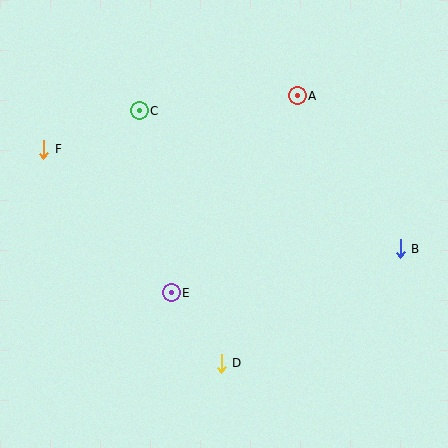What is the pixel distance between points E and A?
The distance between E and A is 234 pixels.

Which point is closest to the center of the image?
Point E at (171, 293) is closest to the center.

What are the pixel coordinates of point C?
Point C is at (139, 111).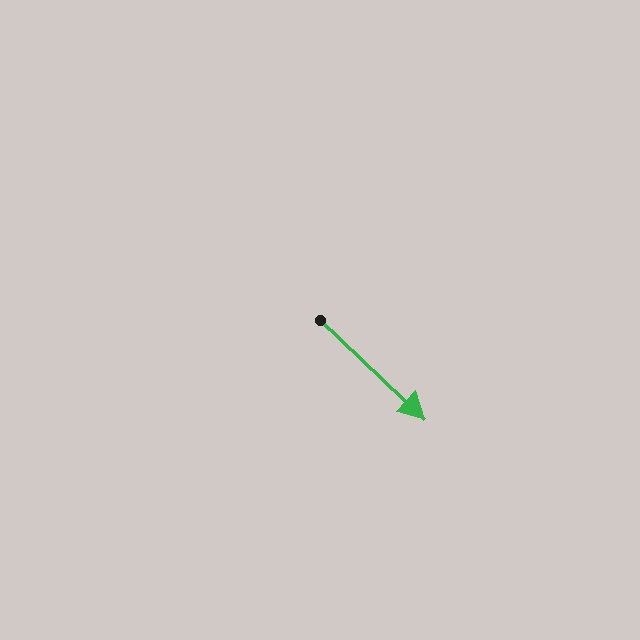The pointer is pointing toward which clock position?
Roughly 4 o'clock.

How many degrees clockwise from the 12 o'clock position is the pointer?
Approximately 133 degrees.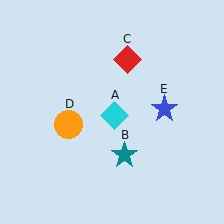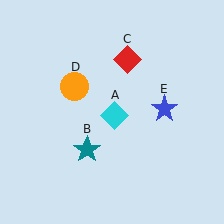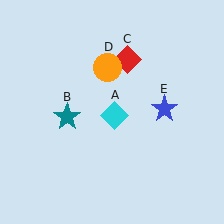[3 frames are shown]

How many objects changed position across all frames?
2 objects changed position: teal star (object B), orange circle (object D).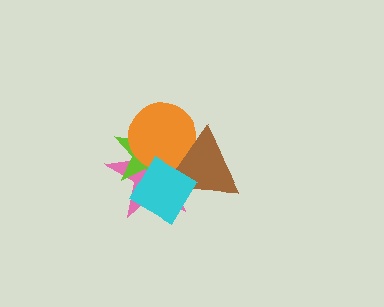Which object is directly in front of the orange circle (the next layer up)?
The brown triangle is directly in front of the orange circle.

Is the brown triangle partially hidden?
Yes, it is partially covered by another shape.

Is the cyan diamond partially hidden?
No, no other shape covers it.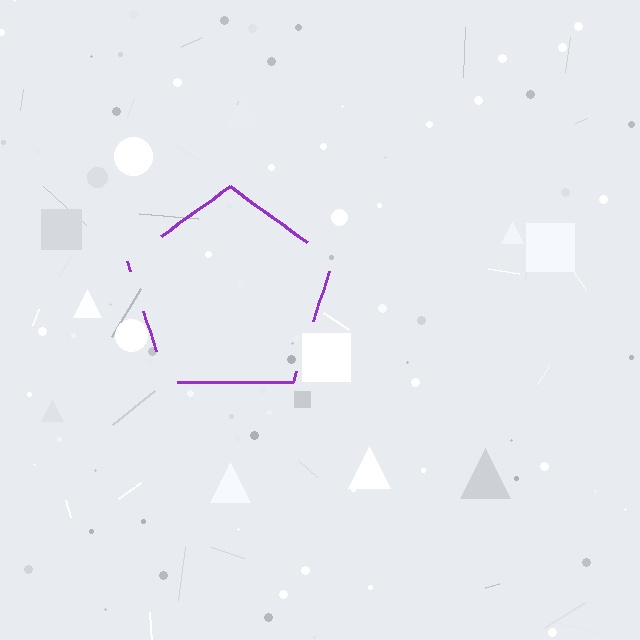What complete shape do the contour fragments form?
The contour fragments form a pentagon.